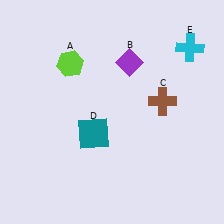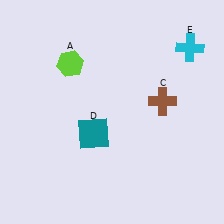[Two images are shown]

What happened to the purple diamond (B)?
The purple diamond (B) was removed in Image 2. It was in the top-right area of Image 1.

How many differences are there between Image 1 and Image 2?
There is 1 difference between the two images.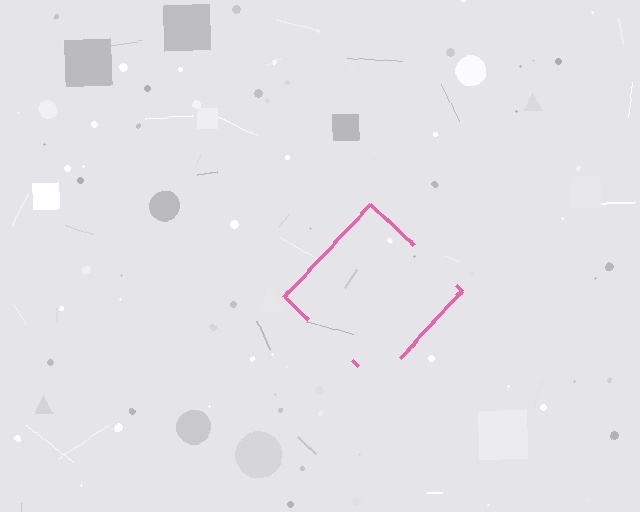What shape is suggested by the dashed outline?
The dashed outline suggests a diamond.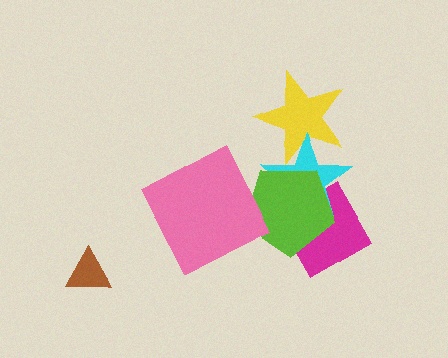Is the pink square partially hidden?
No, no other shape covers it.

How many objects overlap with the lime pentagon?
3 objects overlap with the lime pentagon.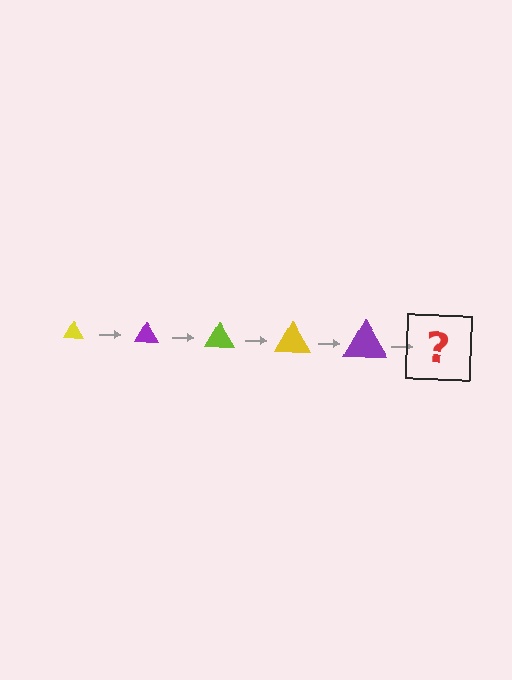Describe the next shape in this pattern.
It should be a lime triangle, larger than the previous one.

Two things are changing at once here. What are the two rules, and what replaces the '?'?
The two rules are that the triangle grows larger each step and the color cycles through yellow, purple, and lime. The '?' should be a lime triangle, larger than the previous one.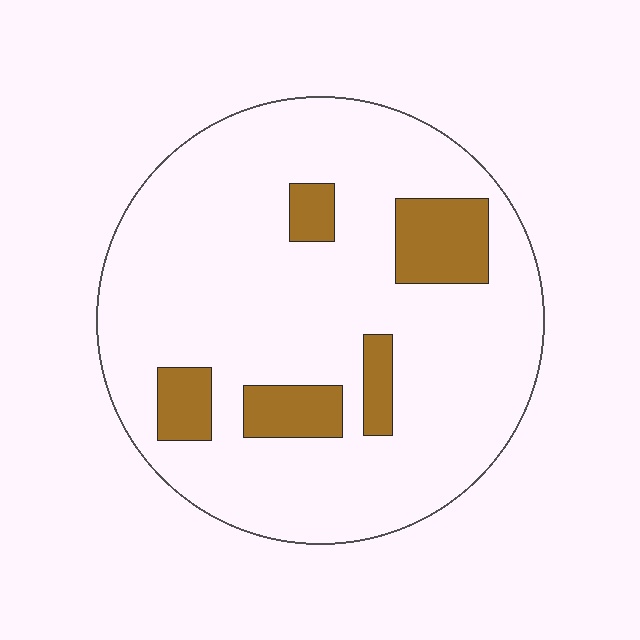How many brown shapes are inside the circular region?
5.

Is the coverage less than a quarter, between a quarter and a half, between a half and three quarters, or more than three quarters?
Less than a quarter.